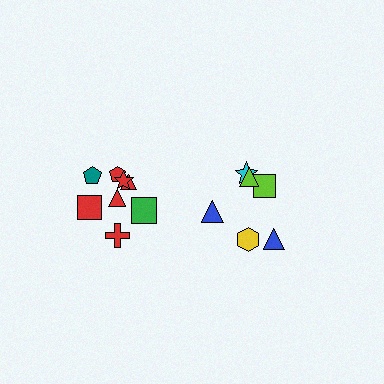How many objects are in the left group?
There are 8 objects.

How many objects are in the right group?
There are 6 objects.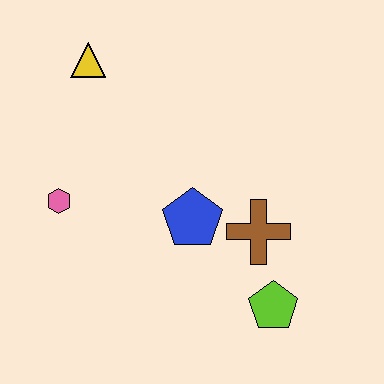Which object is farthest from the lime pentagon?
The yellow triangle is farthest from the lime pentagon.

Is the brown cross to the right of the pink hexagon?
Yes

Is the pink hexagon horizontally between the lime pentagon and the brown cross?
No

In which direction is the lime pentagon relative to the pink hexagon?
The lime pentagon is to the right of the pink hexagon.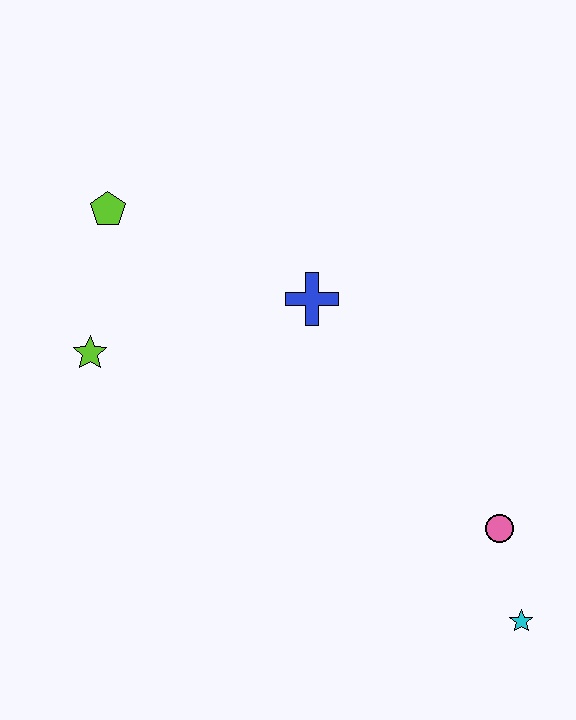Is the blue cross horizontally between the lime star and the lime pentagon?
No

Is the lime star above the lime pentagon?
No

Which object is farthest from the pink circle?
The lime pentagon is farthest from the pink circle.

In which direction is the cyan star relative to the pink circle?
The cyan star is below the pink circle.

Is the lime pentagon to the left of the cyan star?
Yes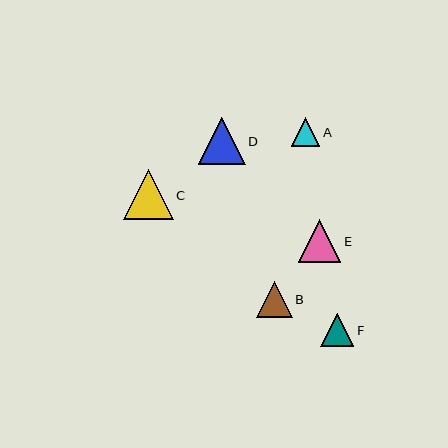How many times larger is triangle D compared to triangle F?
Triangle D is approximately 1.4 times the size of triangle F.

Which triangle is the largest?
Triangle C is the largest with a size of approximately 49 pixels.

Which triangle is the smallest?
Triangle A is the smallest with a size of approximately 28 pixels.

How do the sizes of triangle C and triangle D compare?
Triangle C and triangle D are approximately the same size.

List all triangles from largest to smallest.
From largest to smallest: C, D, E, B, F, A.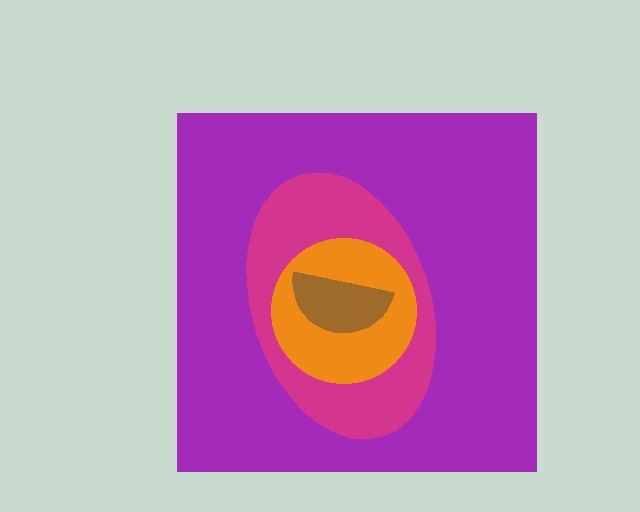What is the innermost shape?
The brown semicircle.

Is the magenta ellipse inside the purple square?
Yes.